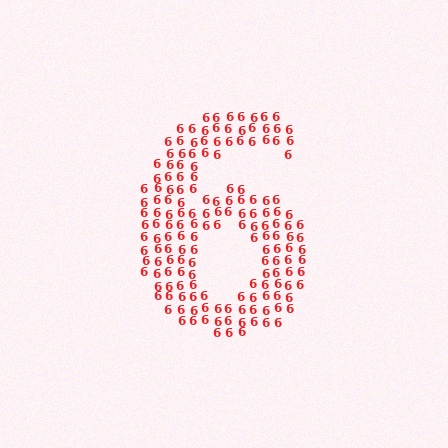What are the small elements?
The small elements are digit 6's.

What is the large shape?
The large shape is the digit 6.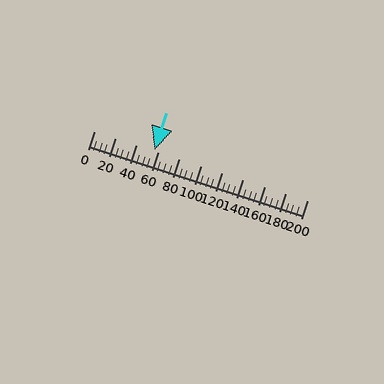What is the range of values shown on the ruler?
The ruler shows values from 0 to 200.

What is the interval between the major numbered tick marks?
The major tick marks are spaced 20 units apart.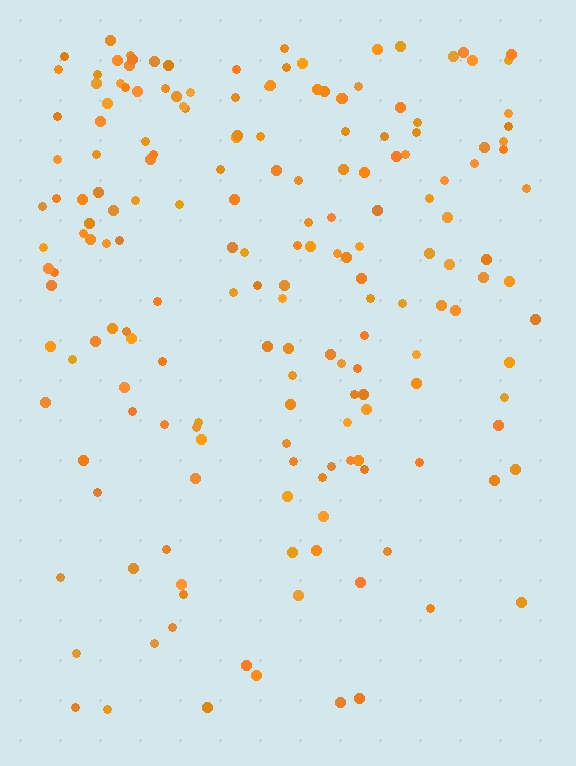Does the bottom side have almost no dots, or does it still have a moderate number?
Still a moderate number, just noticeably fewer than the top.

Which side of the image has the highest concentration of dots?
The top.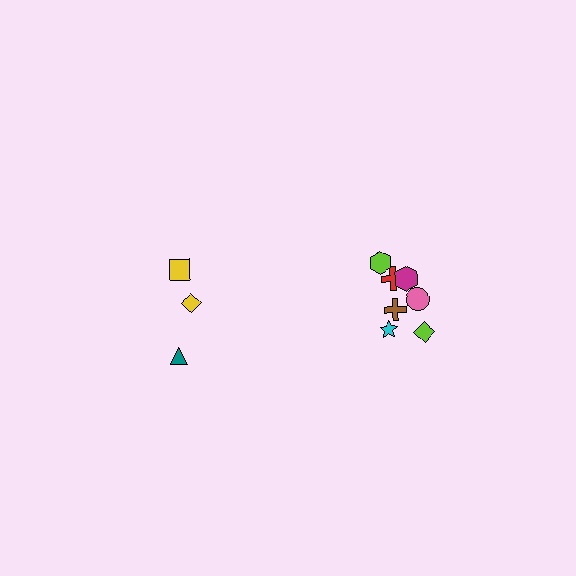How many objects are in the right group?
There are 7 objects.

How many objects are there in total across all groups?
There are 10 objects.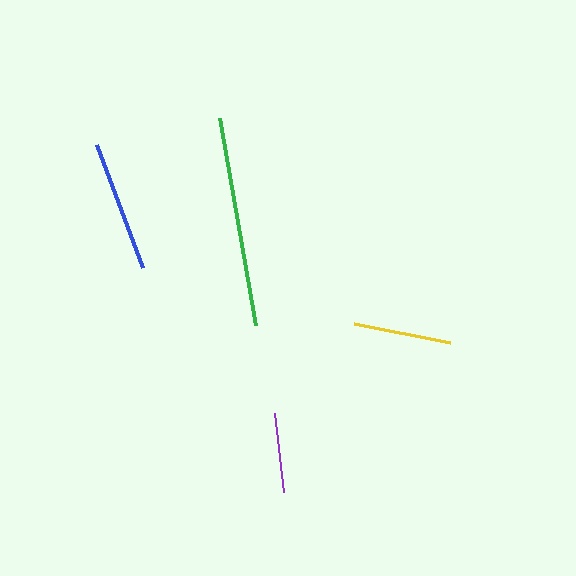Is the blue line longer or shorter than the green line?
The green line is longer than the blue line.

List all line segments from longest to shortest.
From longest to shortest: green, blue, yellow, purple.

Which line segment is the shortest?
The purple line is the shortest at approximately 80 pixels.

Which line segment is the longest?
The green line is the longest at approximately 210 pixels.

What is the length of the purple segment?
The purple segment is approximately 80 pixels long.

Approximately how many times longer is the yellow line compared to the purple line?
The yellow line is approximately 1.2 times the length of the purple line.